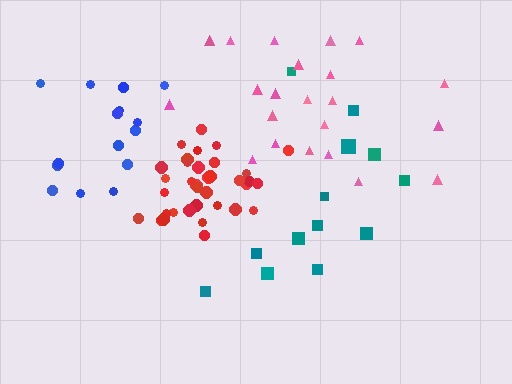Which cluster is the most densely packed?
Red.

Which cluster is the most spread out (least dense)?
Teal.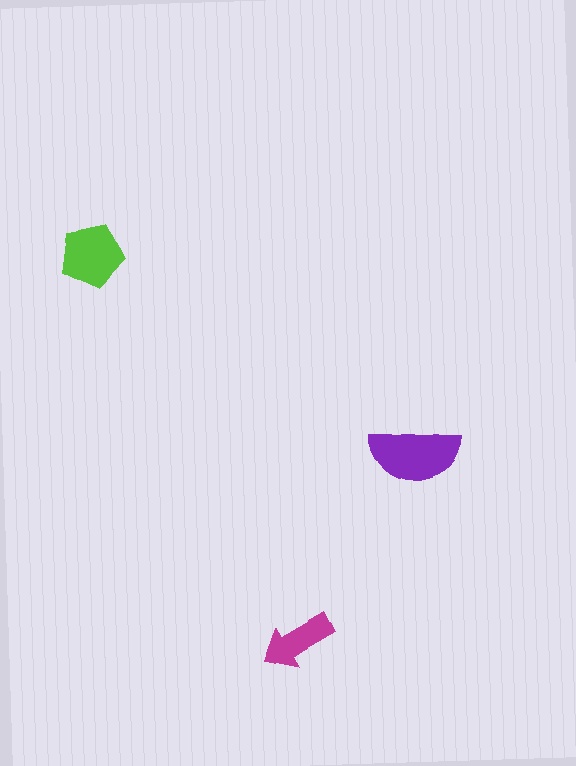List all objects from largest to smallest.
The purple semicircle, the lime pentagon, the magenta arrow.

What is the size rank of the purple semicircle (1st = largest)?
1st.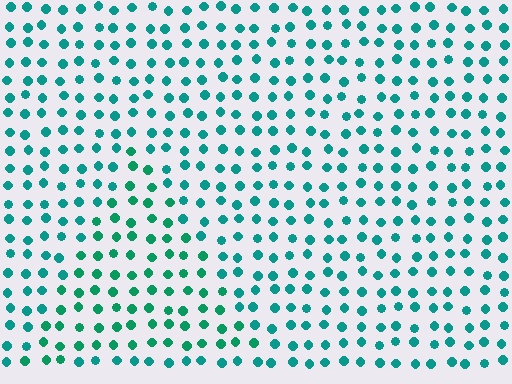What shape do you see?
I see a triangle.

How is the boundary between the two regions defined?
The boundary is defined purely by a slight shift in hue (about 19 degrees). Spacing, size, and orientation are identical on both sides.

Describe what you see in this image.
The image is filled with small teal elements in a uniform arrangement. A triangle-shaped region is visible where the elements are tinted to a slightly different hue, forming a subtle color boundary.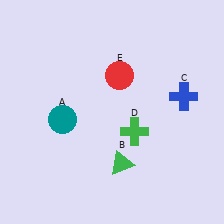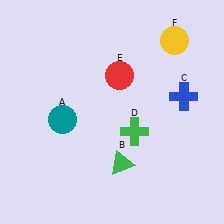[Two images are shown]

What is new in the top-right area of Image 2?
A yellow circle (F) was added in the top-right area of Image 2.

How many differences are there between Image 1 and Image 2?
There is 1 difference between the two images.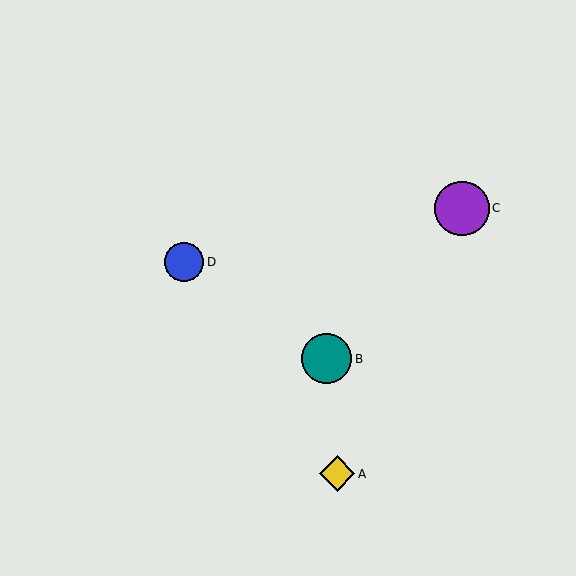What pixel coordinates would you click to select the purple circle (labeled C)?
Click at (462, 208) to select the purple circle C.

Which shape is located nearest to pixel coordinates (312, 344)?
The teal circle (labeled B) at (327, 359) is nearest to that location.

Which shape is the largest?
The purple circle (labeled C) is the largest.